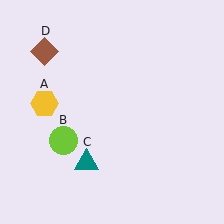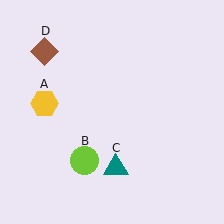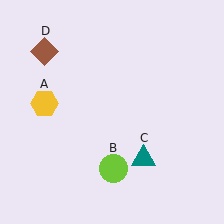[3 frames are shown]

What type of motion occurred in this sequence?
The lime circle (object B), teal triangle (object C) rotated counterclockwise around the center of the scene.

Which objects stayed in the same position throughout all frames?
Yellow hexagon (object A) and brown diamond (object D) remained stationary.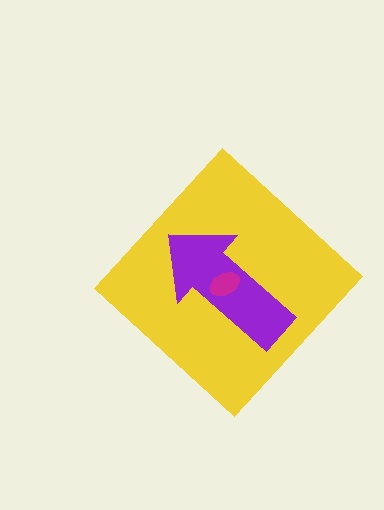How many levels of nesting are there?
3.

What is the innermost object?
The magenta ellipse.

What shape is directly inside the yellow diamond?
The purple arrow.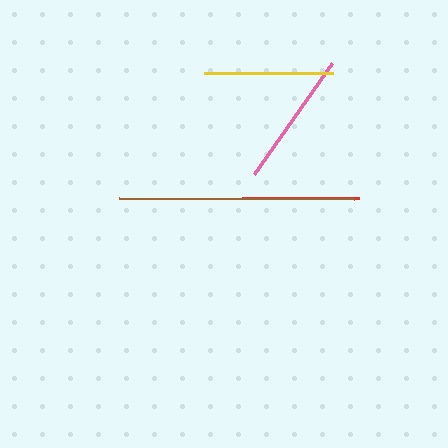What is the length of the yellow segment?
The yellow segment is approximately 130 pixels long.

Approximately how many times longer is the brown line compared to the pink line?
The brown line is approximately 1.7 times the length of the pink line.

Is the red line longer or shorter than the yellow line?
The yellow line is longer than the red line.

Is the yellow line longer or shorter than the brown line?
The brown line is longer than the yellow line.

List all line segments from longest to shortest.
From longest to shortest: brown, pink, yellow, red.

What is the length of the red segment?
The red segment is approximately 117 pixels long.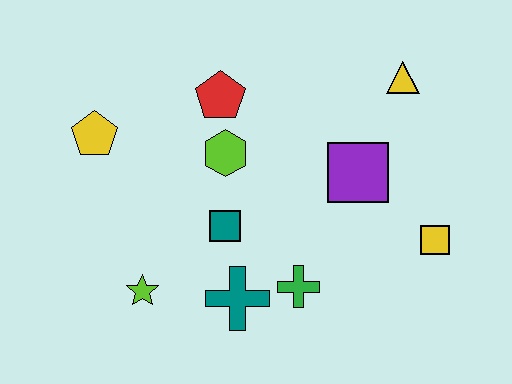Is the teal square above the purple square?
No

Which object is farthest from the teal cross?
The yellow triangle is farthest from the teal cross.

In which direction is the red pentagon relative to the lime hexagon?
The red pentagon is above the lime hexagon.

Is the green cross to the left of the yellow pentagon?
No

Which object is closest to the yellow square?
The purple square is closest to the yellow square.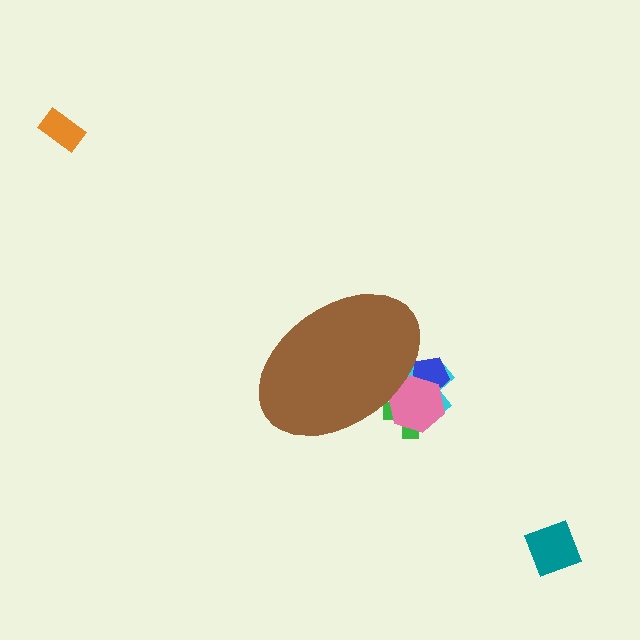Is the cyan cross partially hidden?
Yes, the cyan cross is partially hidden behind the brown ellipse.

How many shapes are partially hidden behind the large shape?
4 shapes are partially hidden.